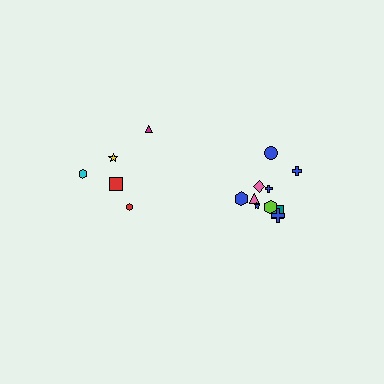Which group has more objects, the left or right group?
The right group.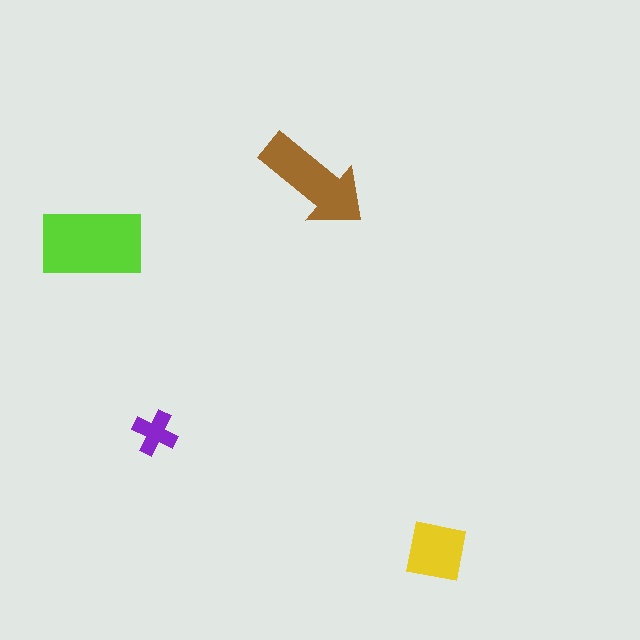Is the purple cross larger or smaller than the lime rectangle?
Smaller.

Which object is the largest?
The lime rectangle.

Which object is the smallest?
The purple cross.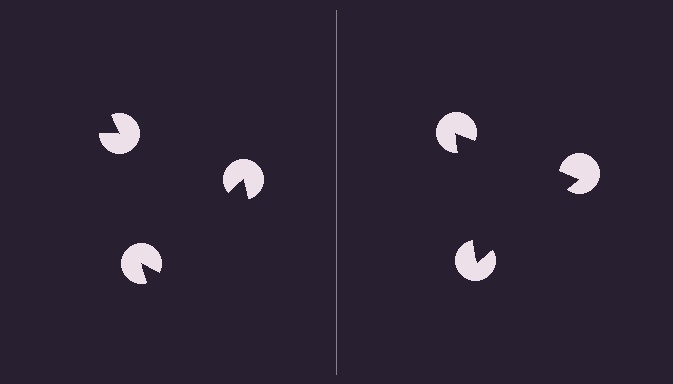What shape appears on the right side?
An illusory triangle.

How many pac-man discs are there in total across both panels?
6 — 3 on each side.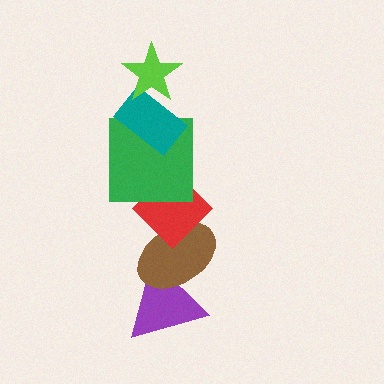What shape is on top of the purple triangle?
The brown ellipse is on top of the purple triangle.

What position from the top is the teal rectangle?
The teal rectangle is 2nd from the top.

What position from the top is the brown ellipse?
The brown ellipse is 5th from the top.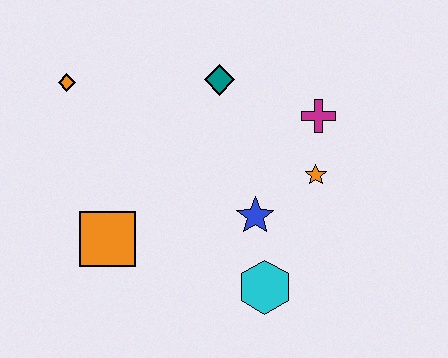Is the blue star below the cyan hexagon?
No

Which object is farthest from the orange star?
The orange diamond is farthest from the orange star.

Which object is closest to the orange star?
The magenta cross is closest to the orange star.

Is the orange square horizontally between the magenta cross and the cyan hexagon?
No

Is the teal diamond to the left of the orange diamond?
No